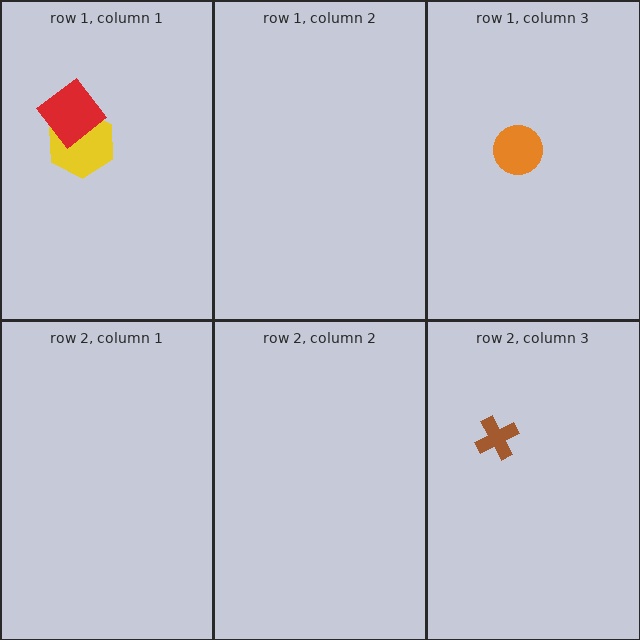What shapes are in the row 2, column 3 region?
The brown cross.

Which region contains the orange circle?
The row 1, column 3 region.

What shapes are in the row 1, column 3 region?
The orange circle.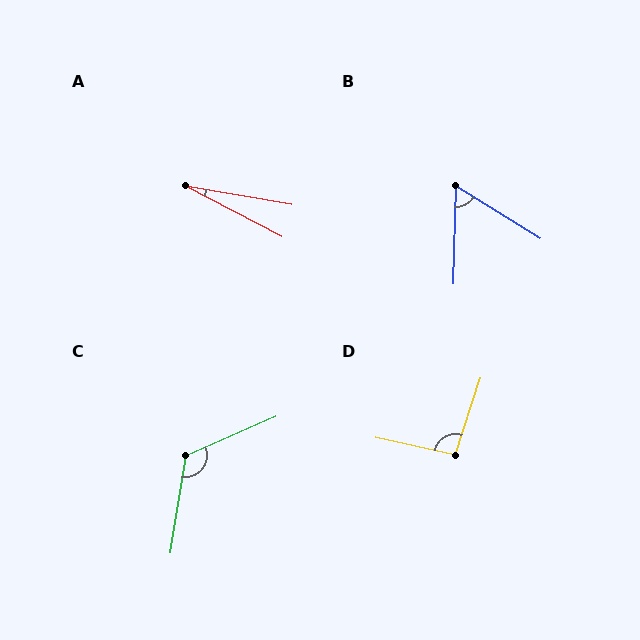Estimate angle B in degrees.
Approximately 60 degrees.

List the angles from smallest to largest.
A (18°), B (60°), D (96°), C (123°).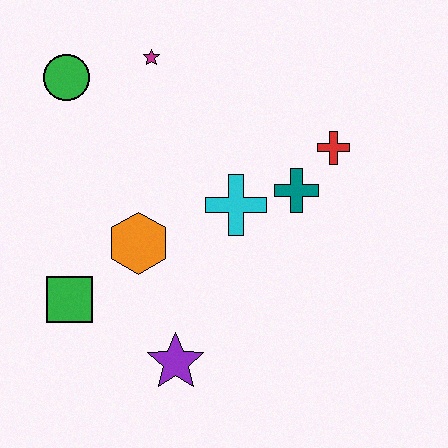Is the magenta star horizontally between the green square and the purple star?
Yes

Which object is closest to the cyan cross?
The teal cross is closest to the cyan cross.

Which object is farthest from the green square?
The red cross is farthest from the green square.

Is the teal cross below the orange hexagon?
No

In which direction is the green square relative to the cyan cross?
The green square is to the left of the cyan cross.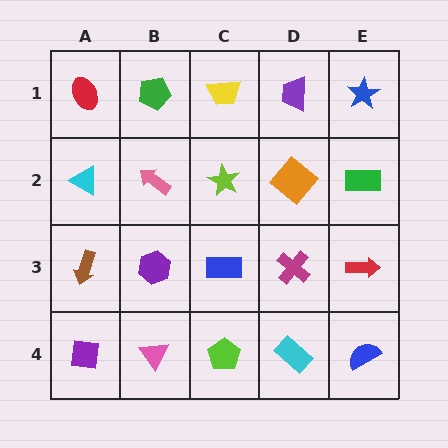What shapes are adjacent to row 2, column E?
A blue star (row 1, column E), a red arrow (row 3, column E), an orange diamond (row 2, column D).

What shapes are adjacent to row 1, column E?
A green rectangle (row 2, column E), a purple trapezoid (row 1, column D).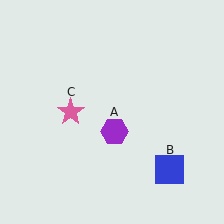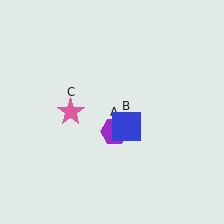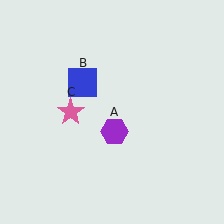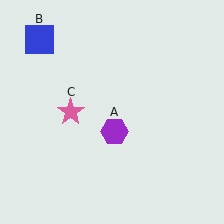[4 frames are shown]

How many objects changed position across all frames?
1 object changed position: blue square (object B).